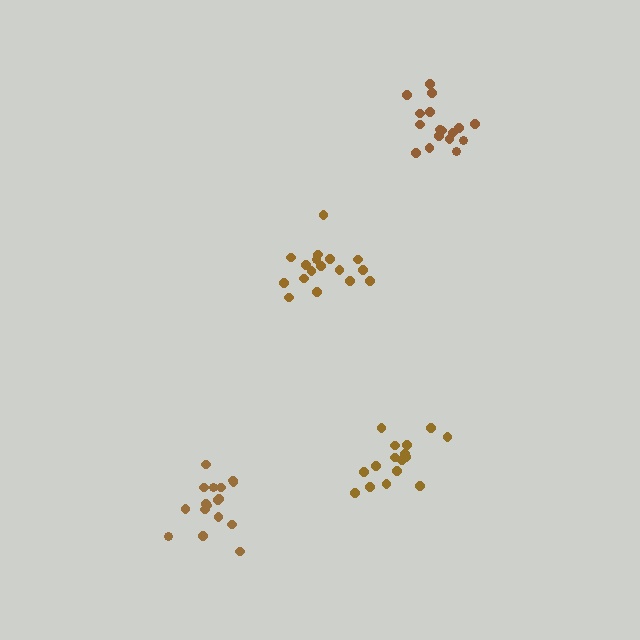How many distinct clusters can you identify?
There are 4 distinct clusters.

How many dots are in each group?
Group 1: 17 dots, Group 2: 17 dots, Group 3: 16 dots, Group 4: 17 dots (67 total).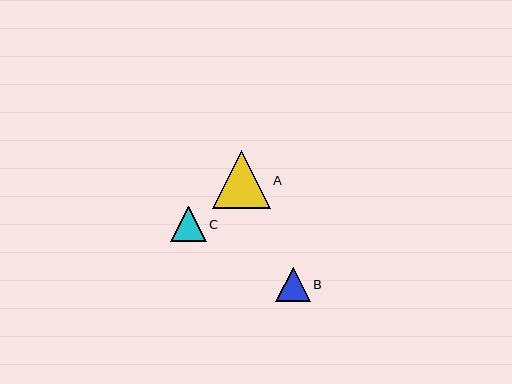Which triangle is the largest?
Triangle A is the largest with a size of approximately 58 pixels.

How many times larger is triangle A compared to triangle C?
Triangle A is approximately 1.6 times the size of triangle C.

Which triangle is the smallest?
Triangle B is the smallest with a size of approximately 34 pixels.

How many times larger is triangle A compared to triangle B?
Triangle A is approximately 1.7 times the size of triangle B.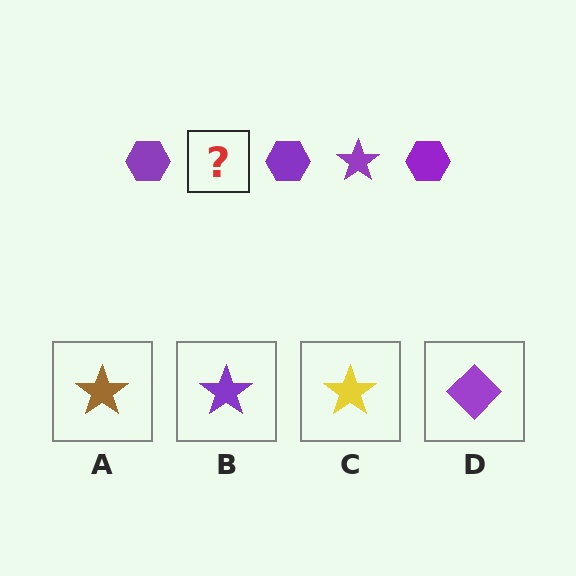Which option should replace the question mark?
Option B.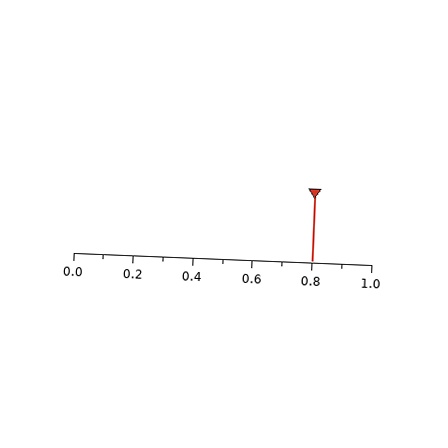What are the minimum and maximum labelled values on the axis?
The axis runs from 0.0 to 1.0.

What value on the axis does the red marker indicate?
The marker indicates approximately 0.8.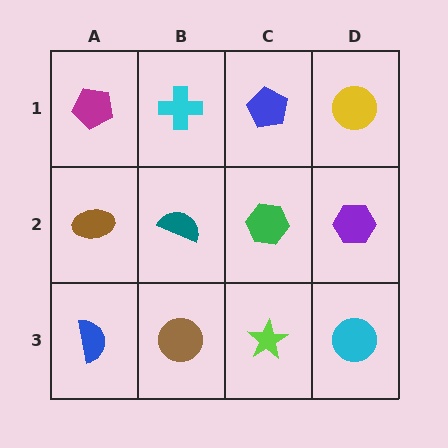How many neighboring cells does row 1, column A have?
2.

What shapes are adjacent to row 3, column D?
A purple hexagon (row 2, column D), a lime star (row 3, column C).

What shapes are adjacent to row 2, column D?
A yellow circle (row 1, column D), a cyan circle (row 3, column D), a green hexagon (row 2, column C).